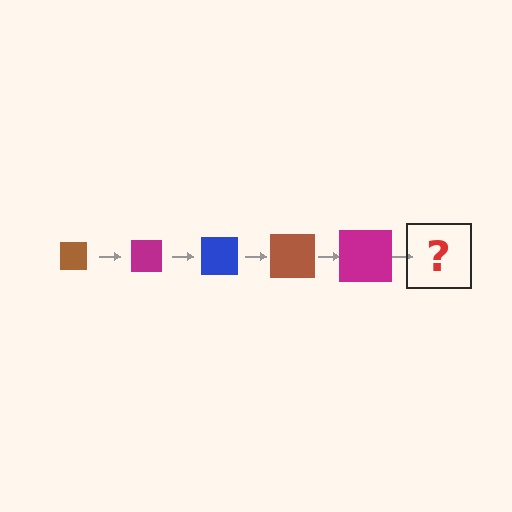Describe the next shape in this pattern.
It should be a blue square, larger than the previous one.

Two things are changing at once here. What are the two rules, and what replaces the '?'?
The two rules are that the square grows larger each step and the color cycles through brown, magenta, and blue. The '?' should be a blue square, larger than the previous one.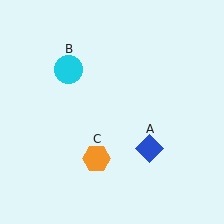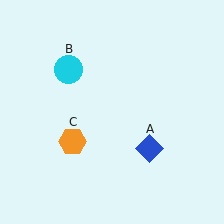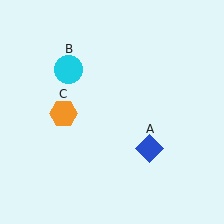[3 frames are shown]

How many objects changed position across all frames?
1 object changed position: orange hexagon (object C).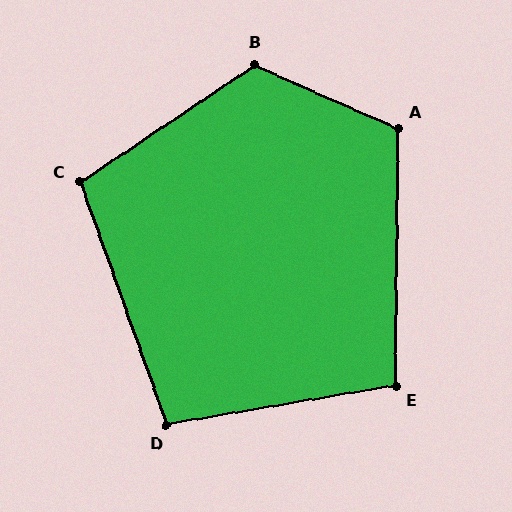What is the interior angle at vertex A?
Approximately 113 degrees (obtuse).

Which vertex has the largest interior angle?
B, at approximately 122 degrees.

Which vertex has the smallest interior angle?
D, at approximately 100 degrees.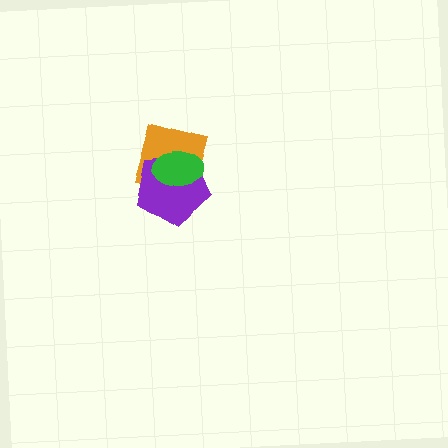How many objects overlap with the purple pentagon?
2 objects overlap with the purple pentagon.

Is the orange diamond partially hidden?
Yes, it is partially covered by another shape.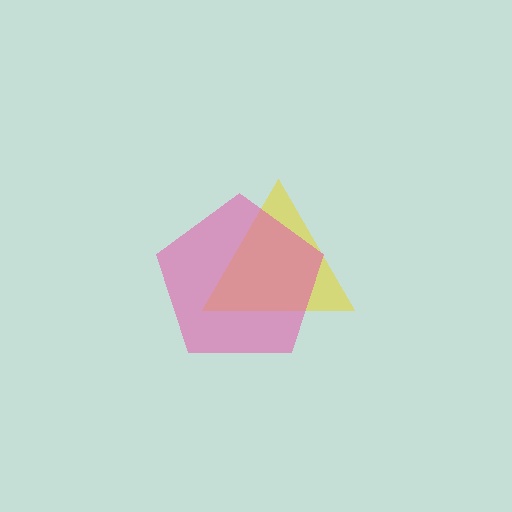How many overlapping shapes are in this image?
There are 2 overlapping shapes in the image.